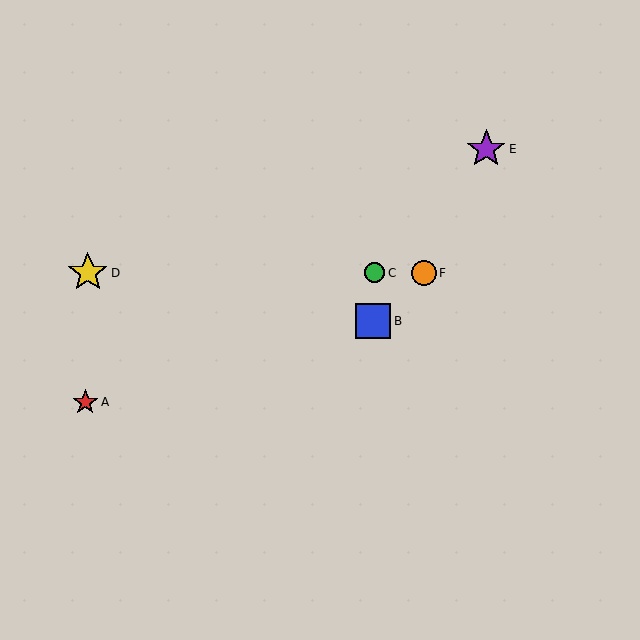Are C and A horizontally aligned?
No, C is at y≈273 and A is at y≈402.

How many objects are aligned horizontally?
3 objects (C, D, F) are aligned horizontally.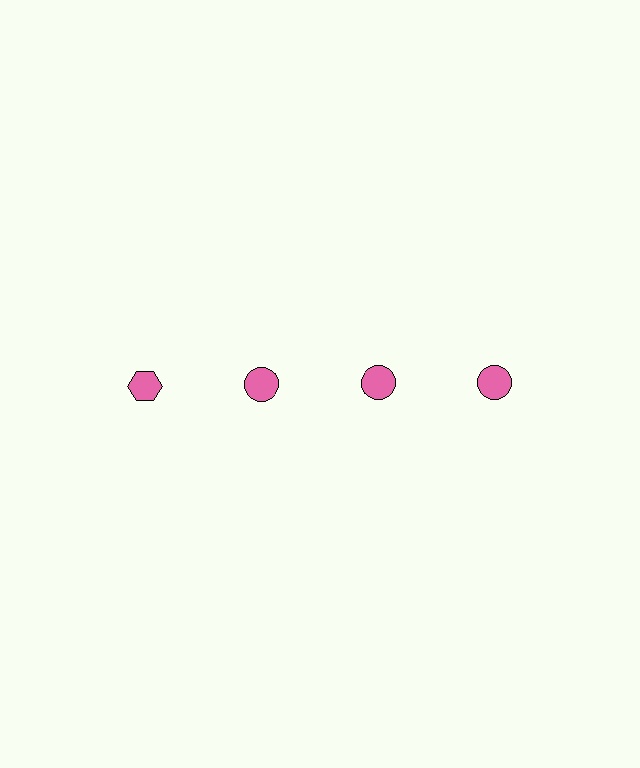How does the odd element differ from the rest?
It has a different shape: hexagon instead of circle.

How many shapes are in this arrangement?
There are 4 shapes arranged in a grid pattern.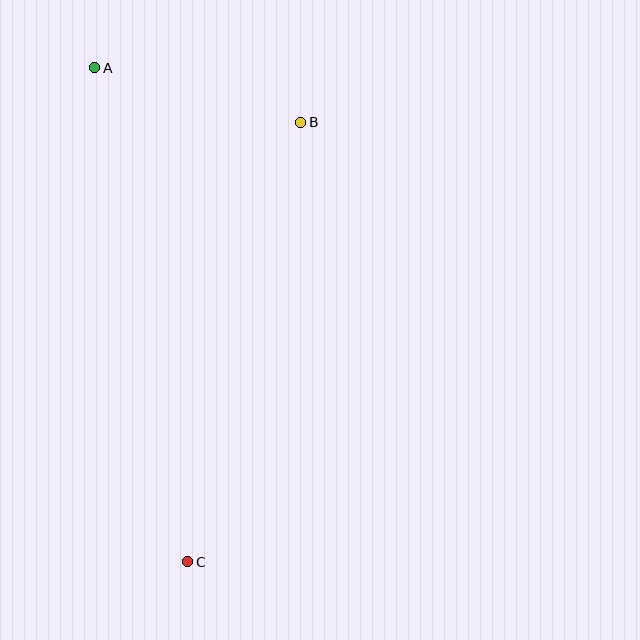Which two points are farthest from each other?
Points A and C are farthest from each other.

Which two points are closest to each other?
Points A and B are closest to each other.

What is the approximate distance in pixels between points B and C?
The distance between B and C is approximately 453 pixels.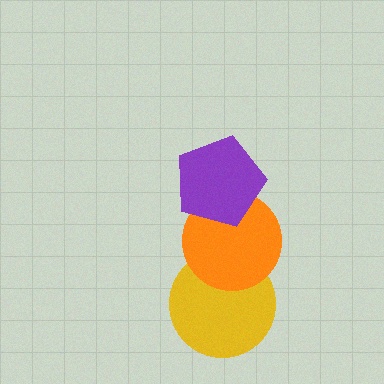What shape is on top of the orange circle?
The purple pentagon is on top of the orange circle.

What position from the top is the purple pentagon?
The purple pentagon is 1st from the top.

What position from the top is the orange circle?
The orange circle is 2nd from the top.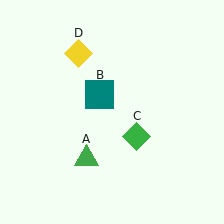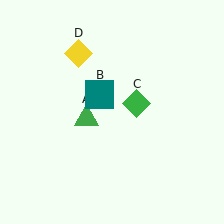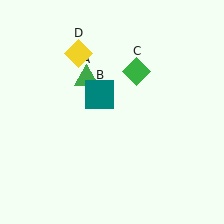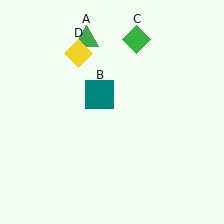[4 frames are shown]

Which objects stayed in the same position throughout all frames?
Teal square (object B) and yellow diamond (object D) remained stationary.